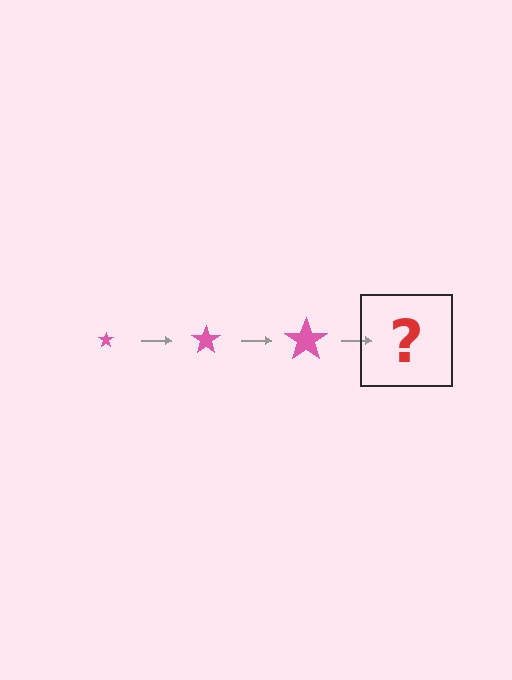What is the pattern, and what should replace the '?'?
The pattern is that the star gets progressively larger each step. The '?' should be a pink star, larger than the previous one.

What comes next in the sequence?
The next element should be a pink star, larger than the previous one.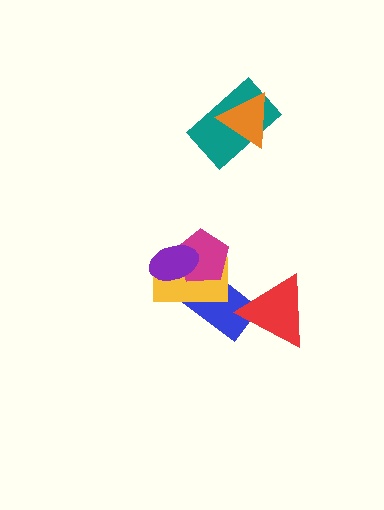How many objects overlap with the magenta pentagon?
3 objects overlap with the magenta pentagon.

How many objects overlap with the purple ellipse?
2 objects overlap with the purple ellipse.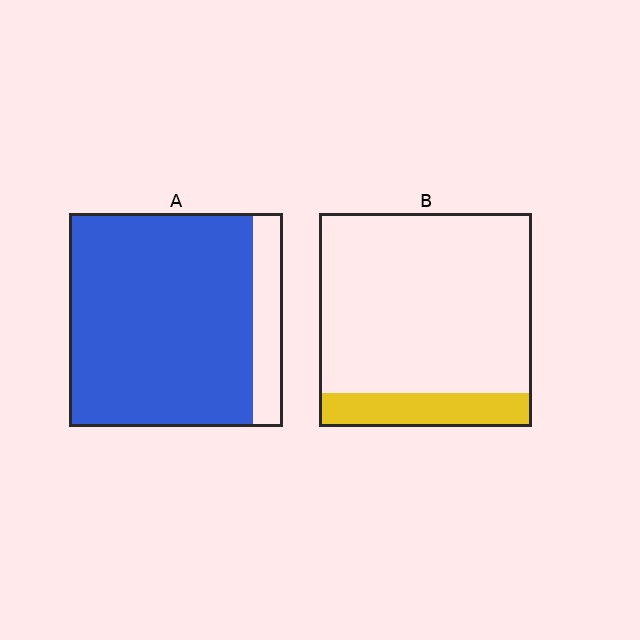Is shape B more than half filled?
No.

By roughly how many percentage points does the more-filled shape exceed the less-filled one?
By roughly 70 percentage points (A over B).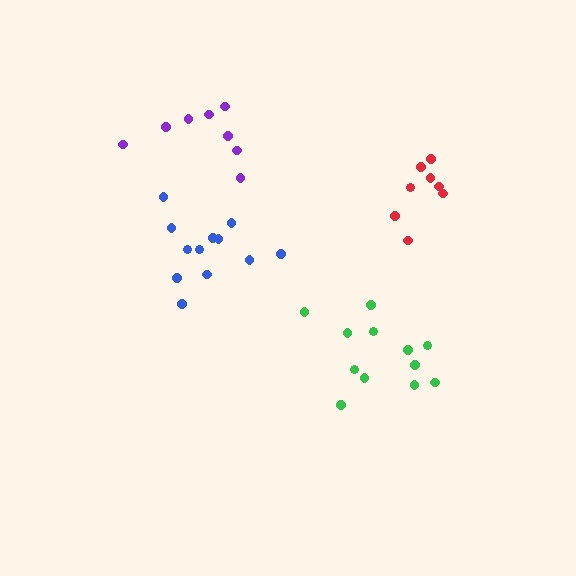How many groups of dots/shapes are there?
There are 4 groups.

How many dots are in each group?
Group 1: 12 dots, Group 2: 12 dots, Group 3: 8 dots, Group 4: 8 dots (40 total).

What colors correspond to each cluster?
The clusters are colored: green, blue, purple, red.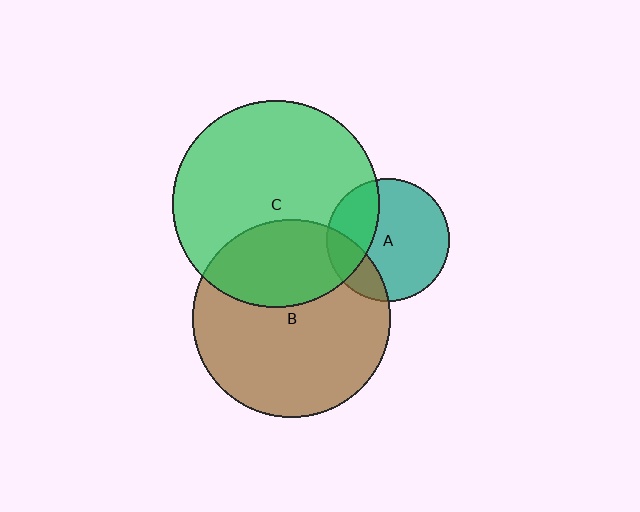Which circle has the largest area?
Circle C (green).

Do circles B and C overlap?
Yes.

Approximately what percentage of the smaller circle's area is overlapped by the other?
Approximately 35%.